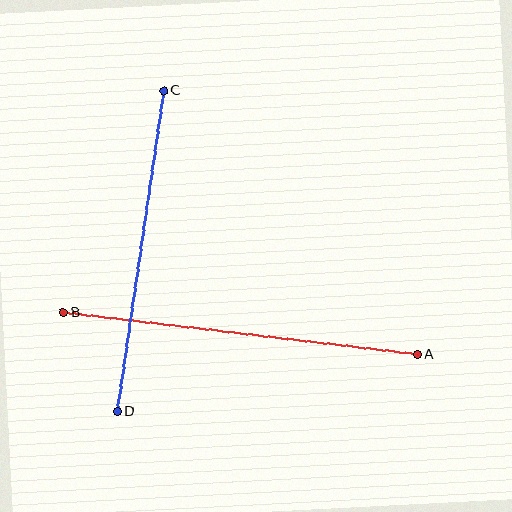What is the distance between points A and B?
The distance is approximately 357 pixels.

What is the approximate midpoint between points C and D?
The midpoint is at approximately (140, 251) pixels.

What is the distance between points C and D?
The distance is approximately 324 pixels.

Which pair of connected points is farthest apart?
Points A and B are farthest apart.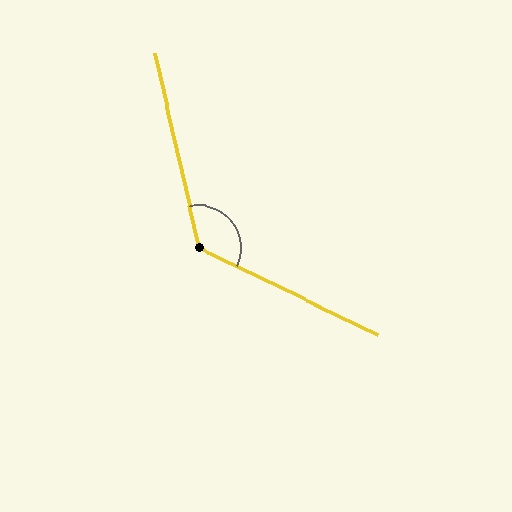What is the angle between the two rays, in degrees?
Approximately 129 degrees.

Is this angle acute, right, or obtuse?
It is obtuse.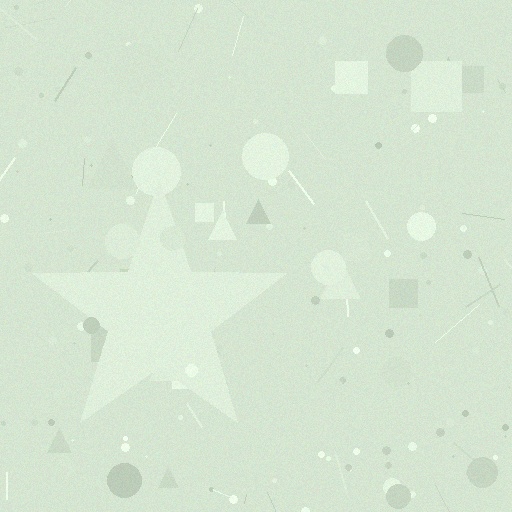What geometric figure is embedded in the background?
A star is embedded in the background.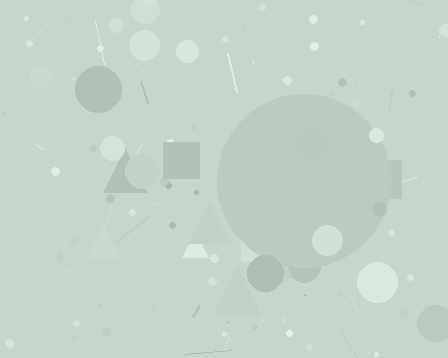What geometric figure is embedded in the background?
A circle is embedded in the background.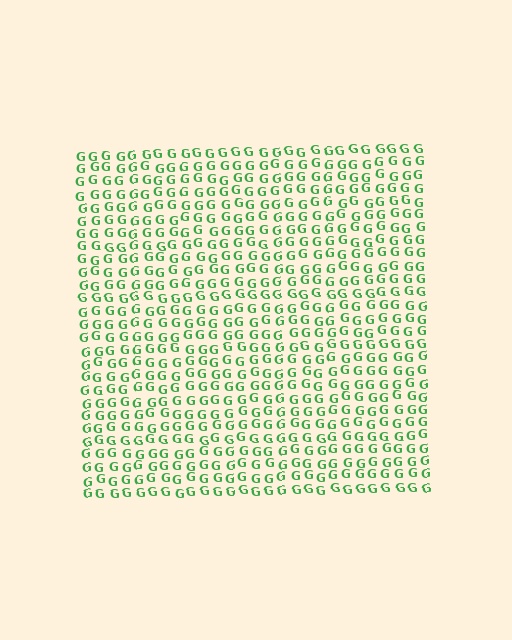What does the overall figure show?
The overall figure shows a square.